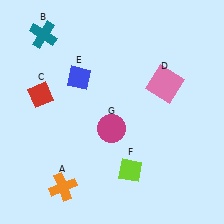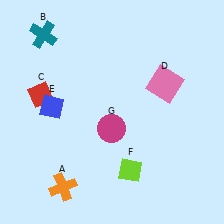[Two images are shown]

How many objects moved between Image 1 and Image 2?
1 object moved between the two images.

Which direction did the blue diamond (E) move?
The blue diamond (E) moved down.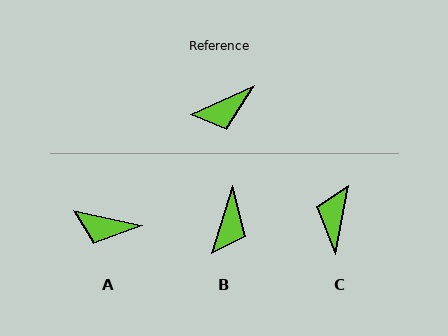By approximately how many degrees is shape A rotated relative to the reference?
Approximately 38 degrees clockwise.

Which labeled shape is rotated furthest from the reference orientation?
C, about 125 degrees away.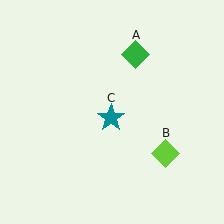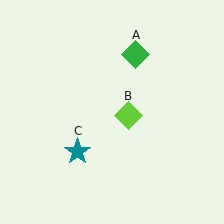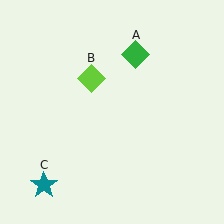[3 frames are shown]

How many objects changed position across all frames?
2 objects changed position: lime diamond (object B), teal star (object C).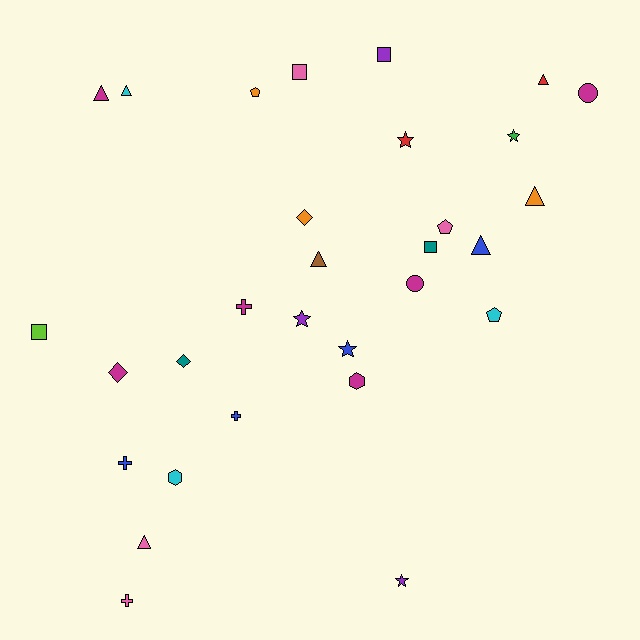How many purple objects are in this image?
There are 3 purple objects.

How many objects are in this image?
There are 30 objects.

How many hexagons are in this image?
There are 2 hexagons.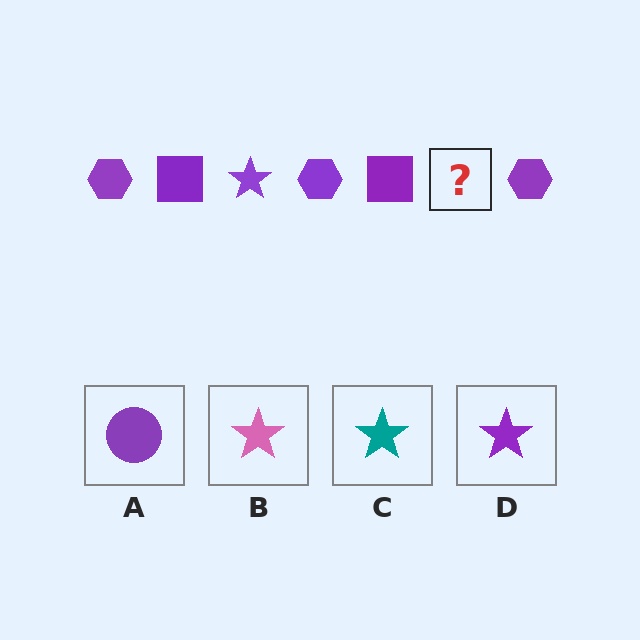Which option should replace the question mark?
Option D.